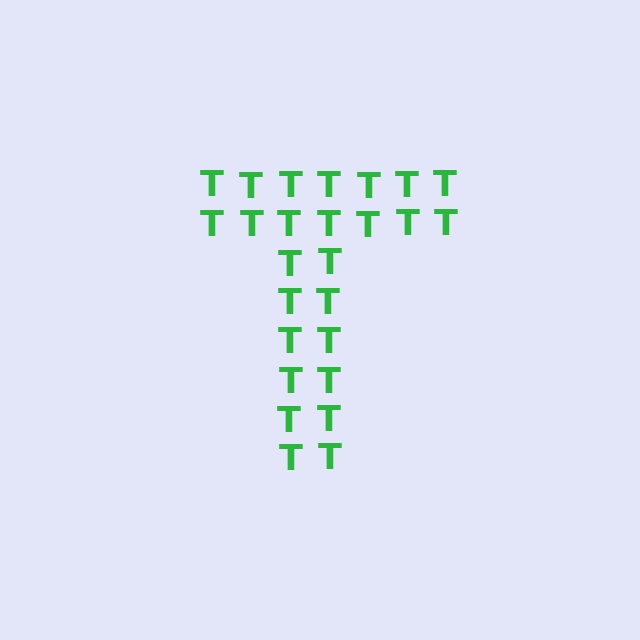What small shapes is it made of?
It is made of small letter T's.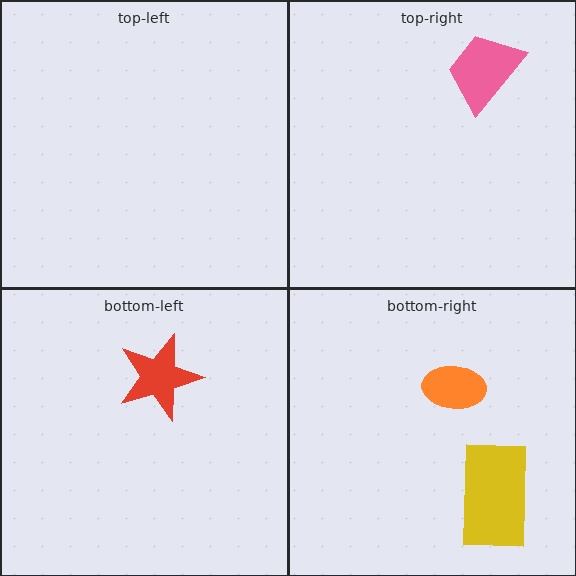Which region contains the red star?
The bottom-left region.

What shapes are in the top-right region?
The pink trapezoid.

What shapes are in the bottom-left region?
The red star.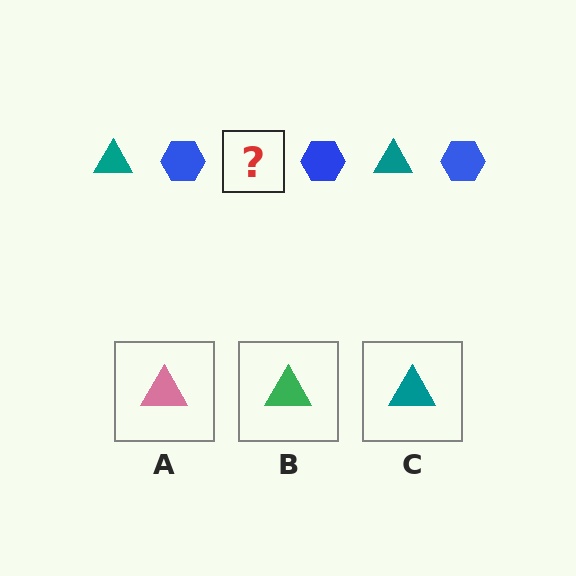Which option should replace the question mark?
Option C.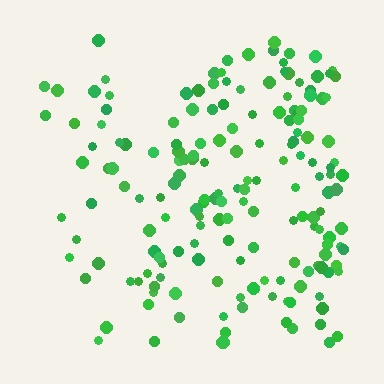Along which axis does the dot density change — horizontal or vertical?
Horizontal.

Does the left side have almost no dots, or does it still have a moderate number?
Still a moderate number, just noticeably fewer than the right.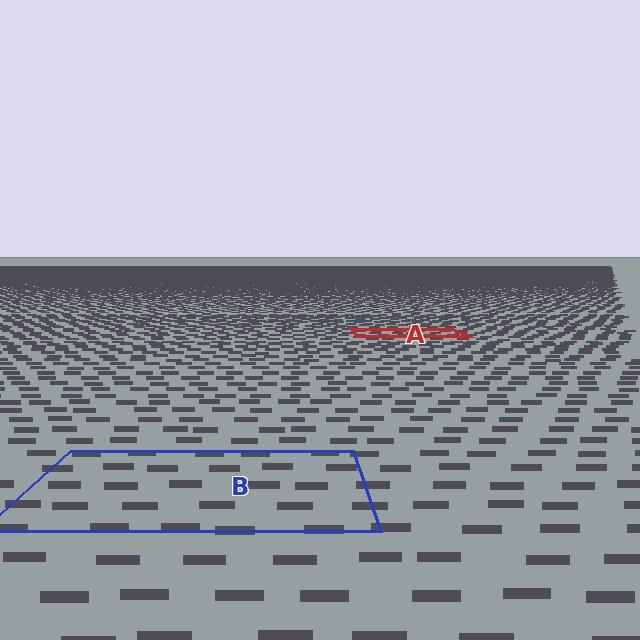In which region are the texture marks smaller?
The texture marks are smaller in region A, because it is farther away.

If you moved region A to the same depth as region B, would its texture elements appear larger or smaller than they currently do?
They would appear larger. At a closer depth, the same texture elements are projected at a bigger on-screen size.